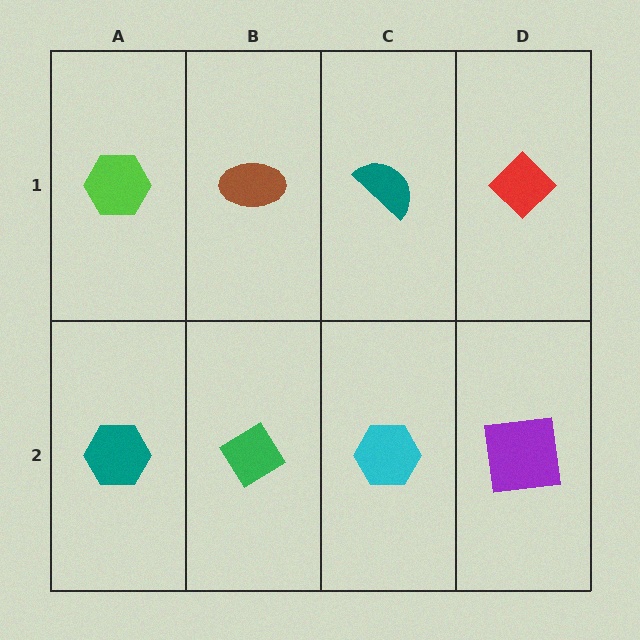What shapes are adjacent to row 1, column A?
A teal hexagon (row 2, column A), a brown ellipse (row 1, column B).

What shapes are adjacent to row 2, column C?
A teal semicircle (row 1, column C), a green diamond (row 2, column B), a purple square (row 2, column D).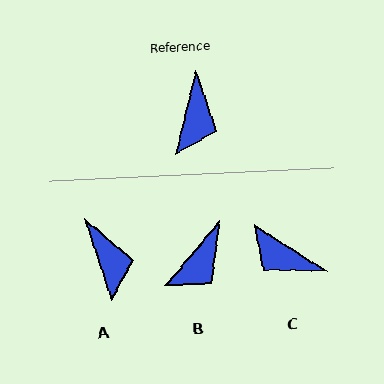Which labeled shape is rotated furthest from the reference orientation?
C, about 109 degrees away.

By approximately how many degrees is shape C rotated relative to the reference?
Approximately 109 degrees clockwise.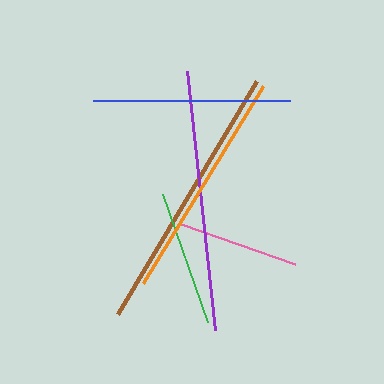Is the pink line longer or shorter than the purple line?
The purple line is longer than the pink line.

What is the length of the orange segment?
The orange segment is approximately 231 pixels long.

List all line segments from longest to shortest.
From longest to shortest: brown, purple, orange, blue, green, pink.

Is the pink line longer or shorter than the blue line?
The blue line is longer than the pink line.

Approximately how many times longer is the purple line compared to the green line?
The purple line is approximately 1.9 times the length of the green line.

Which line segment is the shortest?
The pink line is the shortest at approximately 120 pixels.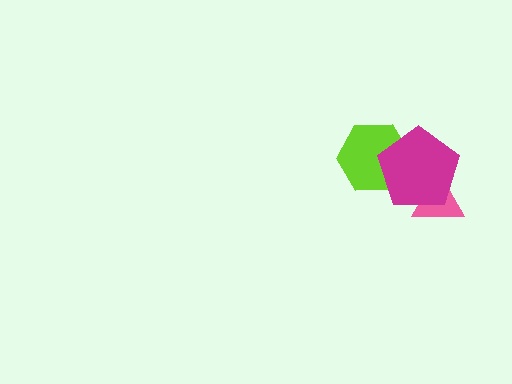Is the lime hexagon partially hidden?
Yes, it is partially covered by another shape.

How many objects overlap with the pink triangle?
1 object overlaps with the pink triangle.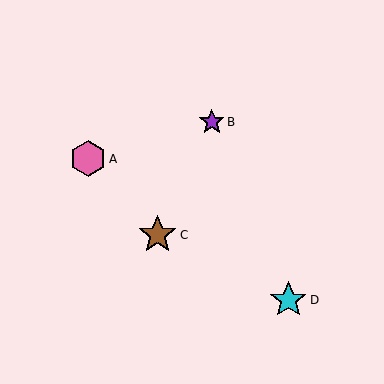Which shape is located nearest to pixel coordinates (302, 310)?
The cyan star (labeled D) at (288, 300) is nearest to that location.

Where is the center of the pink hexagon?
The center of the pink hexagon is at (88, 159).